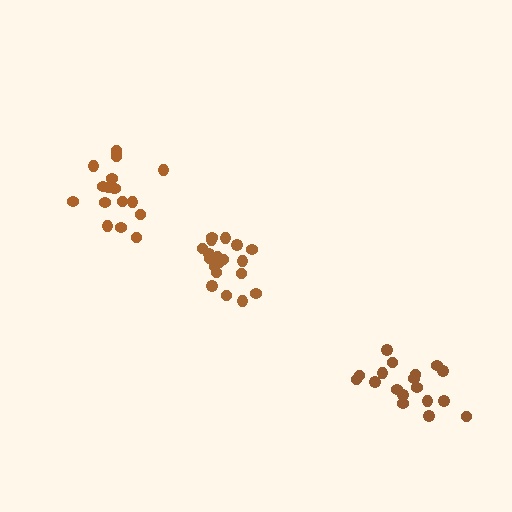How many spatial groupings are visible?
There are 3 spatial groupings.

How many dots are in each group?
Group 1: 18 dots, Group 2: 19 dots, Group 3: 18 dots (55 total).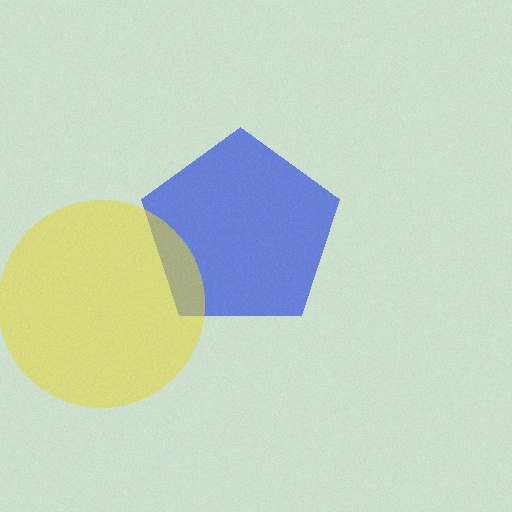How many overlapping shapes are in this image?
There are 2 overlapping shapes in the image.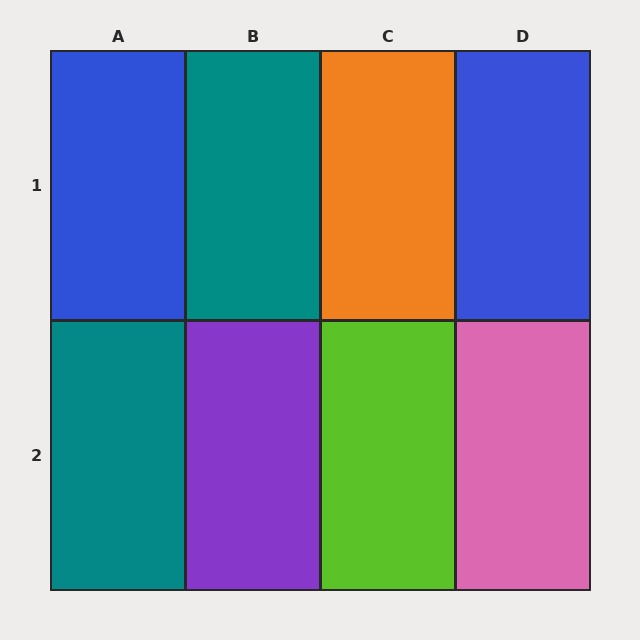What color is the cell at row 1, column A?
Blue.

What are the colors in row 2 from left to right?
Teal, purple, lime, pink.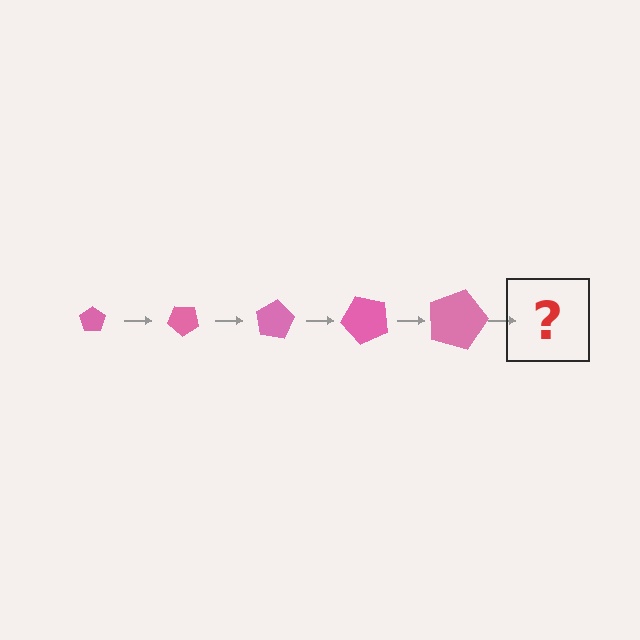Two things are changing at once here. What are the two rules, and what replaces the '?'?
The two rules are that the pentagon grows larger each step and it rotates 40 degrees each step. The '?' should be a pentagon, larger than the previous one and rotated 200 degrees from the start.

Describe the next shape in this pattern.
It should be a pentagon, larger than the previous one and rotated 200 degrees from the start.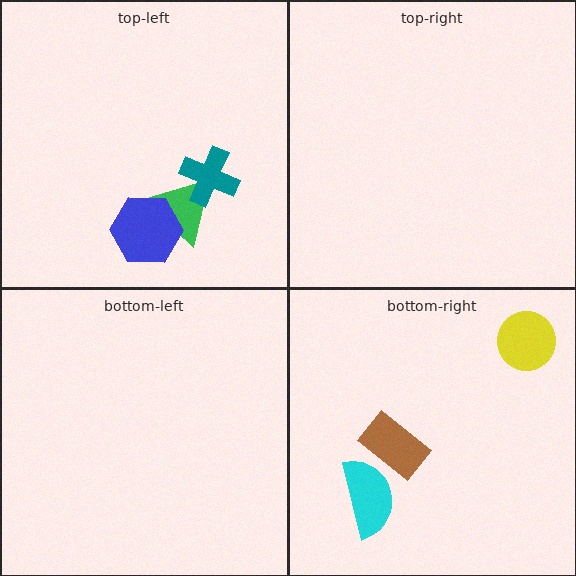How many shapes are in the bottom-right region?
3.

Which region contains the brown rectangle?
The bottom-right region.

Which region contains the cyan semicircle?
The bottom-right region.